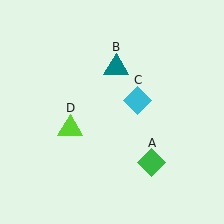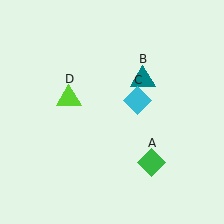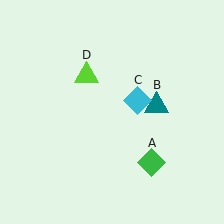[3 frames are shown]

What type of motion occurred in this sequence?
The teal triangle (object B), lime triangle (object D) rotated clockwise around the center of the scene.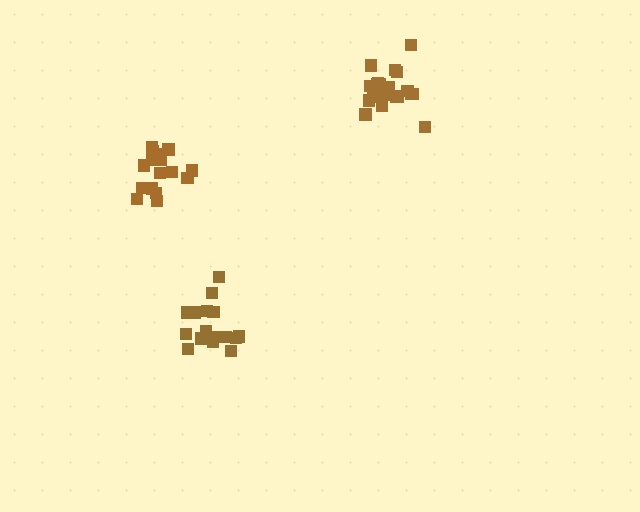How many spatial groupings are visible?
There are 3 spatial groupings.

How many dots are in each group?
Group 1: 16 dots, Group 2: 16 dots, Group 3: 21 dots (53 total).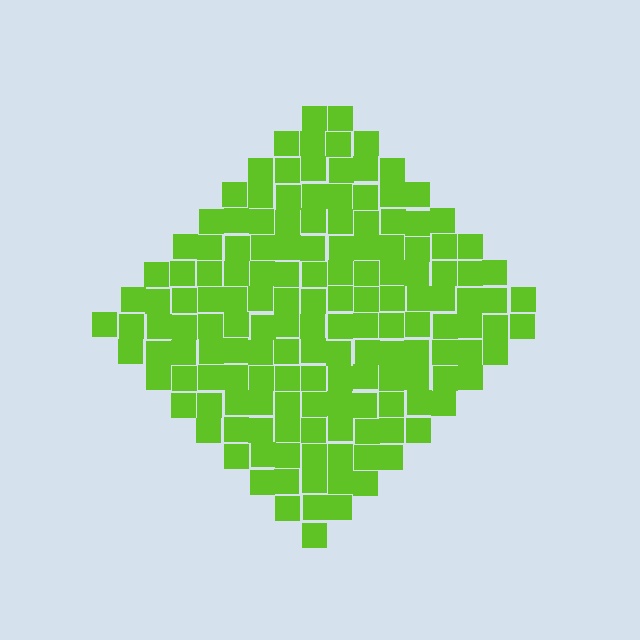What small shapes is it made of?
It is made of small squares.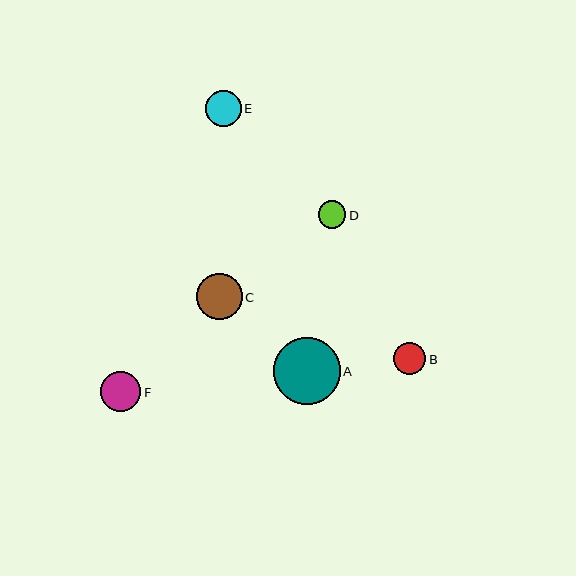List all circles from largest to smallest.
From largest to smallest: A, C, F, E, B, D.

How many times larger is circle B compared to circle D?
Circle B is approximately 1.2 times the size of circle D.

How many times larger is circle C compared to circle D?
Circle C is approximately 1.7 times the size of circle D.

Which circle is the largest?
Circle A is the largest with a size of approximately 67 pixels.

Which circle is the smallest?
Circle D is the smallest with a size of approximately 28 pixels.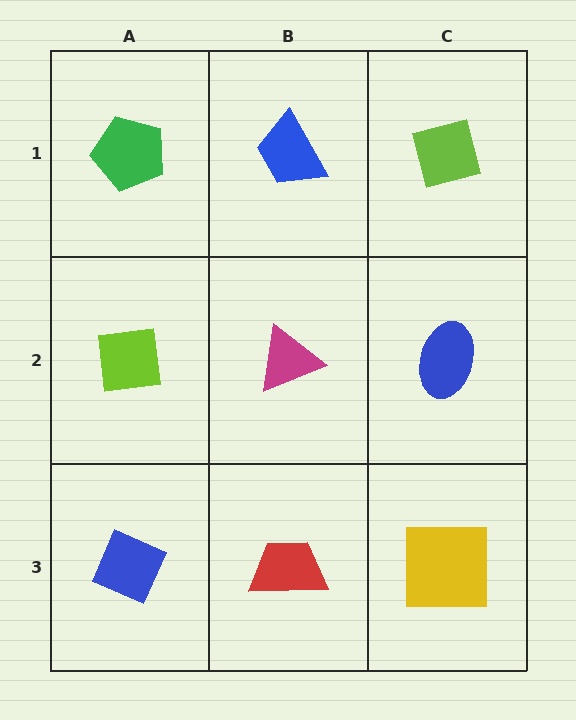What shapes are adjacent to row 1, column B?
A magenta triangle (row 2, column B), a green pentagon (row 1, column A), a lime square (row 1, column C).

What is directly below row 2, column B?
A red trapezoid.